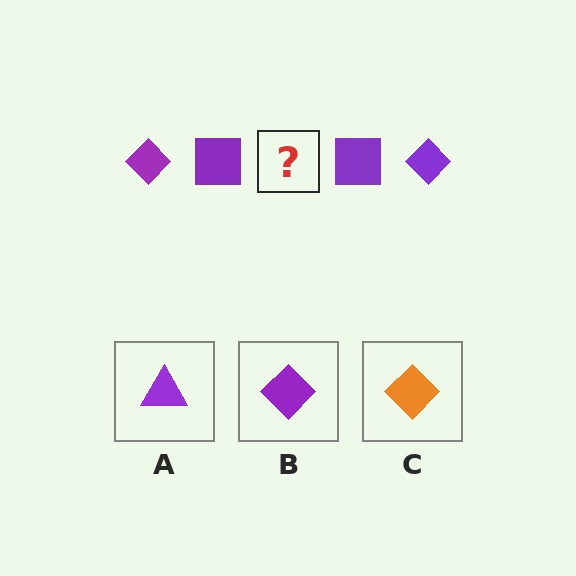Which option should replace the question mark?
Option B.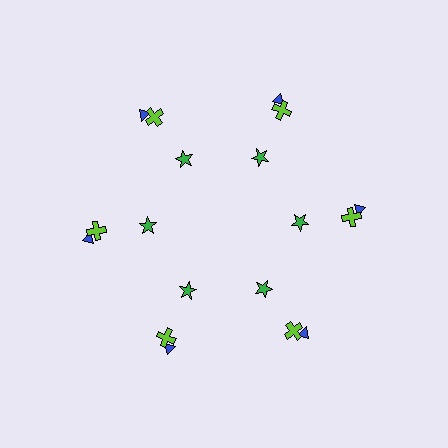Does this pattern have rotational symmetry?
Yes, this pattern has 6-fold rotational symmetry. It looks the same after rotating 60 degrees around the center.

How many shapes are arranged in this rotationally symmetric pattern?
There are 18 shapes, arranged in 6 groups of 3.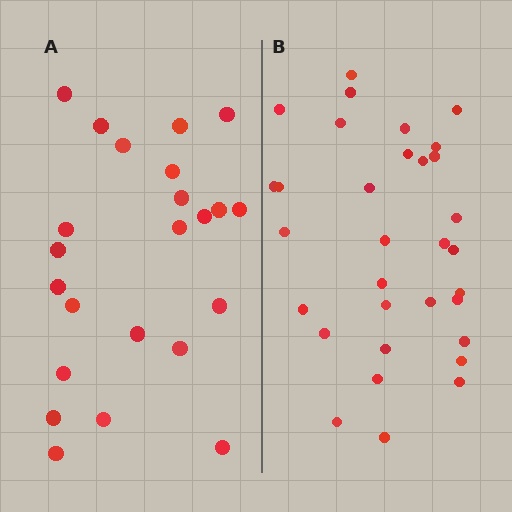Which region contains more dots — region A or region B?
Region B (the right region) has more dots.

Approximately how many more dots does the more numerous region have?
Region B has roughly 8 or so more dots than region A.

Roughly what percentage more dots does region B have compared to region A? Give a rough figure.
About 40% more.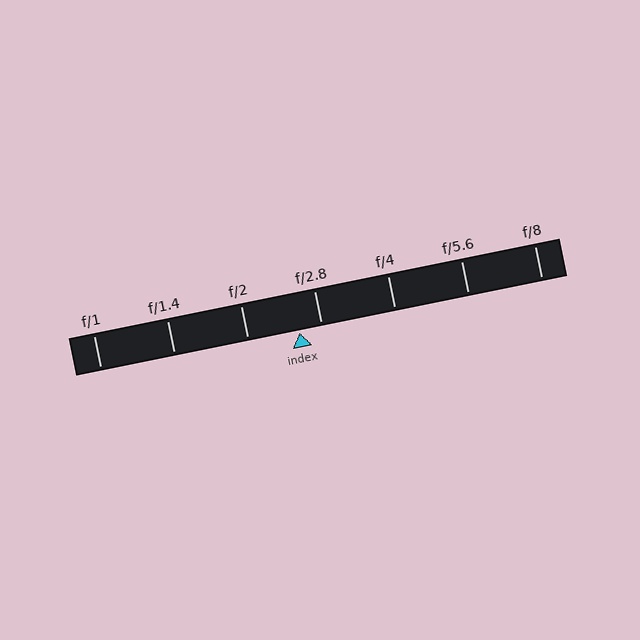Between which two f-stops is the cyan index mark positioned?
The index mark is between f/2 and f/2.8.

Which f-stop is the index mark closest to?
The index mark is closest to f/2.8.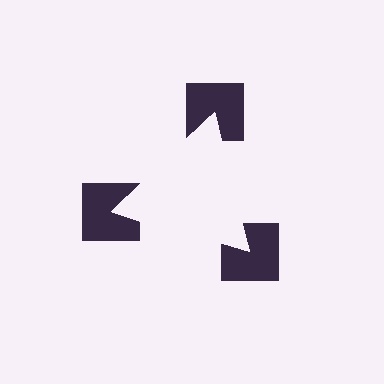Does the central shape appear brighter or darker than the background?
It typically appears slightly brighter than the background, even though no actual brightness change is drawn.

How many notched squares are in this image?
There are 3 — one at each vertex of the illusory triangle.